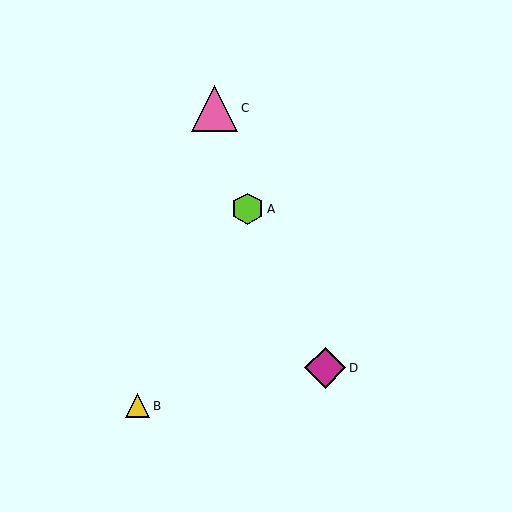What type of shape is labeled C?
Shape C is a pink triangle.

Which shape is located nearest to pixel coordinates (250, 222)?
The lime hexagon (labeled A) at (248, 209) is nearest to that location.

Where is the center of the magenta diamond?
The center of the magenta diamond is at (325, 368).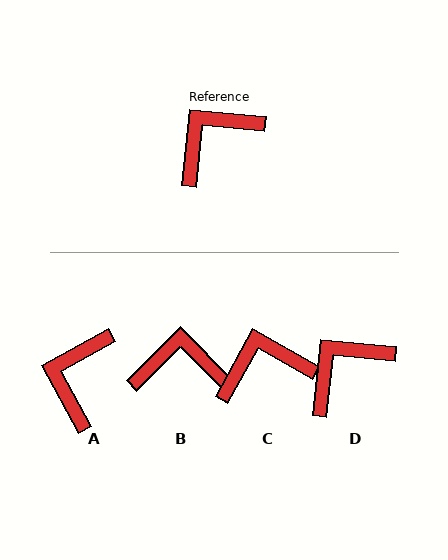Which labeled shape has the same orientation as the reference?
D.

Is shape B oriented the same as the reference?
No, it is off by about 39 degrees.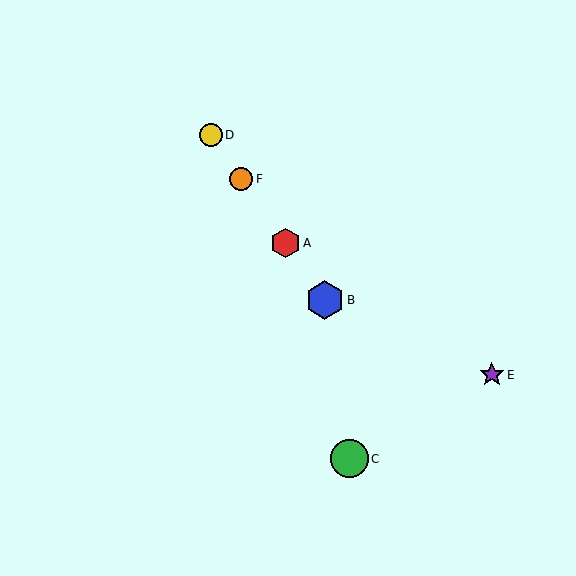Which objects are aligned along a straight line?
Objects A, B, D, F are aligned along a straight line.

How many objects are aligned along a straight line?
4 objects (A, B, D, F) are aligned along a straight line.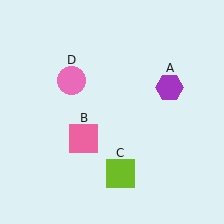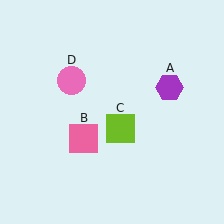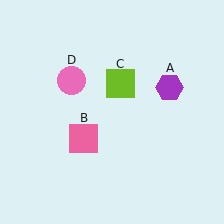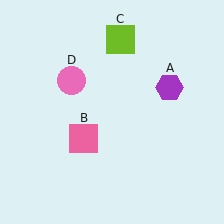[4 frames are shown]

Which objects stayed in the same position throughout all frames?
Purple hexagon (object A) and pink square (object B) and pink circle (object D) remained stationary.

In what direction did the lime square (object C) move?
The lime square (object C) moved up.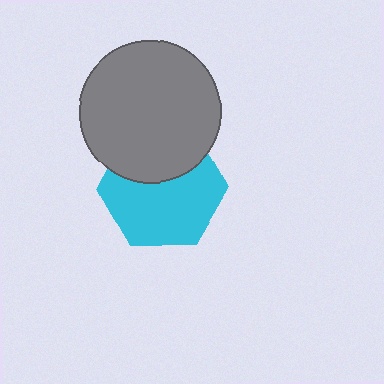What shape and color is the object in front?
The object in front is a gray circle.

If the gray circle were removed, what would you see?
You would see the complete cyan hexagon.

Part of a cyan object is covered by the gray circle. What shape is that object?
It is a hexagon.